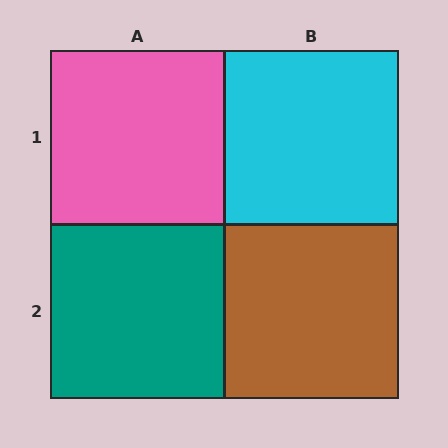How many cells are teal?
1 cell is teal.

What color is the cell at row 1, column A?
Pink.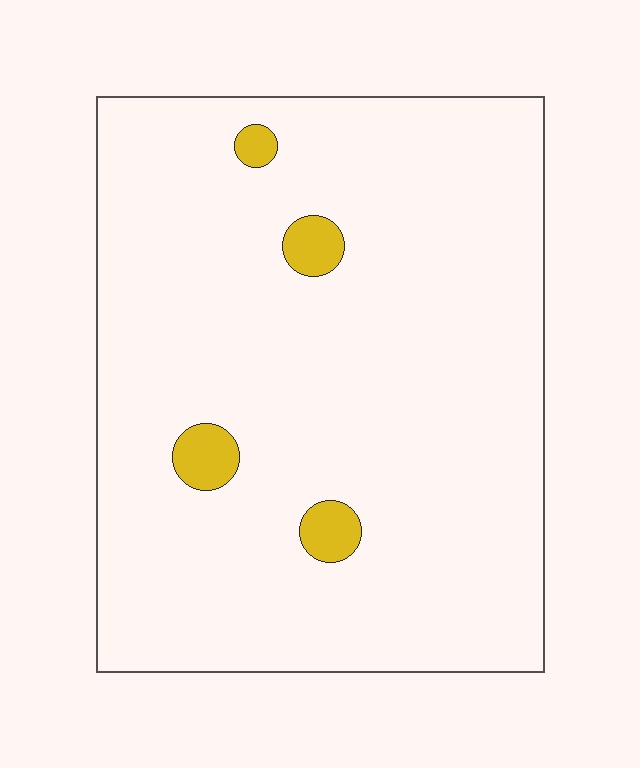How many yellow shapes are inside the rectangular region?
4.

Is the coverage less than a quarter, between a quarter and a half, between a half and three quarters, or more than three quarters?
Less than a quarter.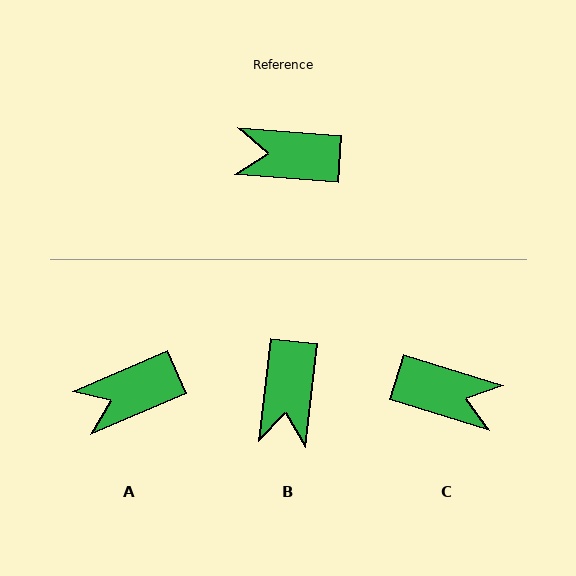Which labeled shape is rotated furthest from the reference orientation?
C, about 167 degrees away.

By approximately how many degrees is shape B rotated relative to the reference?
Approximately 88 degrees counter-clockwise.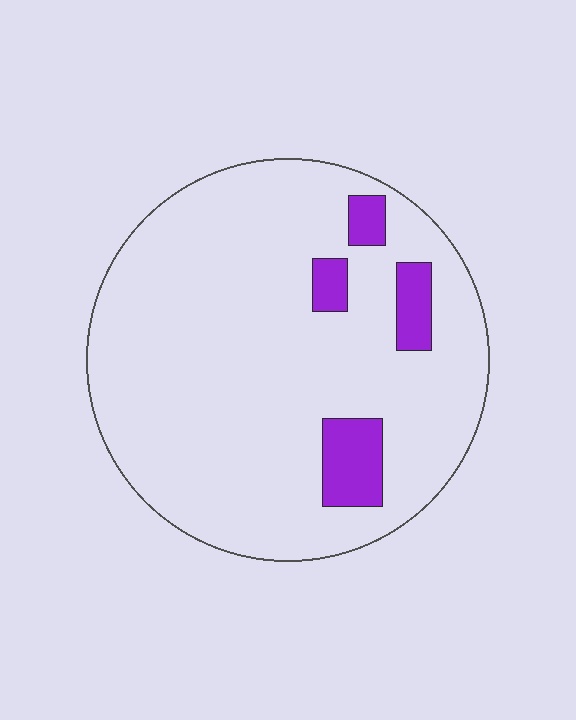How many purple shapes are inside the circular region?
4.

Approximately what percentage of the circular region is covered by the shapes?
Approximately 10%.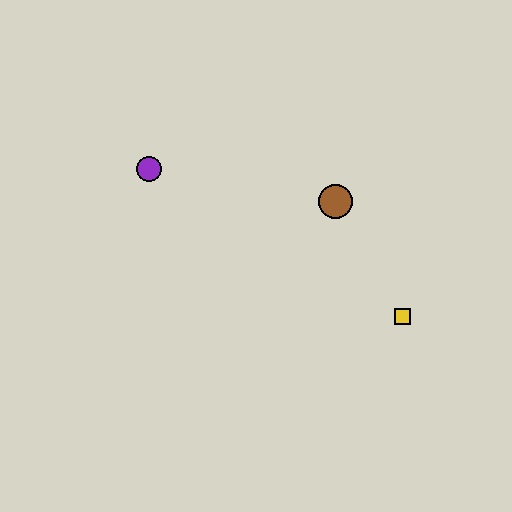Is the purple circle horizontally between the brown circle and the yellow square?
No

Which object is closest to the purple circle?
The brown circle is closest to the purple circle.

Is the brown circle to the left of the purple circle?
No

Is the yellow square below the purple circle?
Yes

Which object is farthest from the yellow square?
The purple circle is farthest from the yellow square.